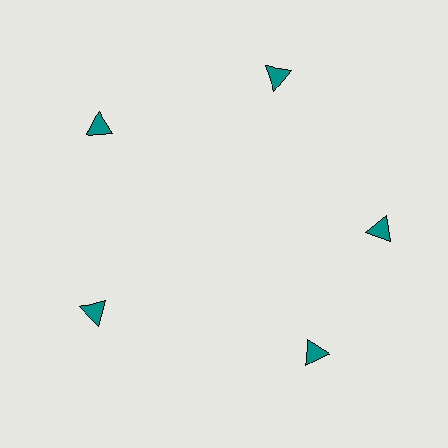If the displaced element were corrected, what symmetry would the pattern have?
It would have 5-fold rotational symmetry — the pattern would map onto itself every 72 degrees.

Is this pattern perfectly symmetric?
No. The 5 teal triangles are arranged in a ring, but one element near the 5 o'clock position is rotated out of alignment along the ring, breaking the 5-fold rotational symmetry.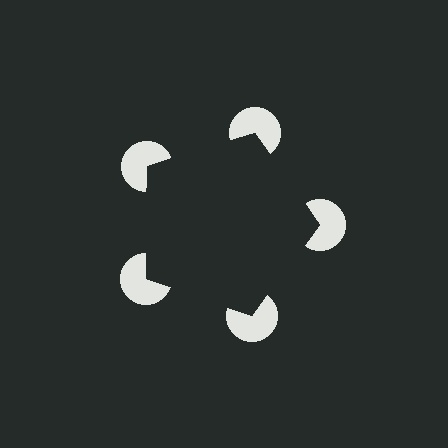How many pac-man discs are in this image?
There are 5 — one at each vertex of the illusory pentagon.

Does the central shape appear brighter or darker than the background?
It typically appears slightly darker than the background, even though no actual brightness change is drawn.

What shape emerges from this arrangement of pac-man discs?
An illusory pentagon — its edges are inferred from the aligned wedge cuts in the pac-man discs, not physically drawn.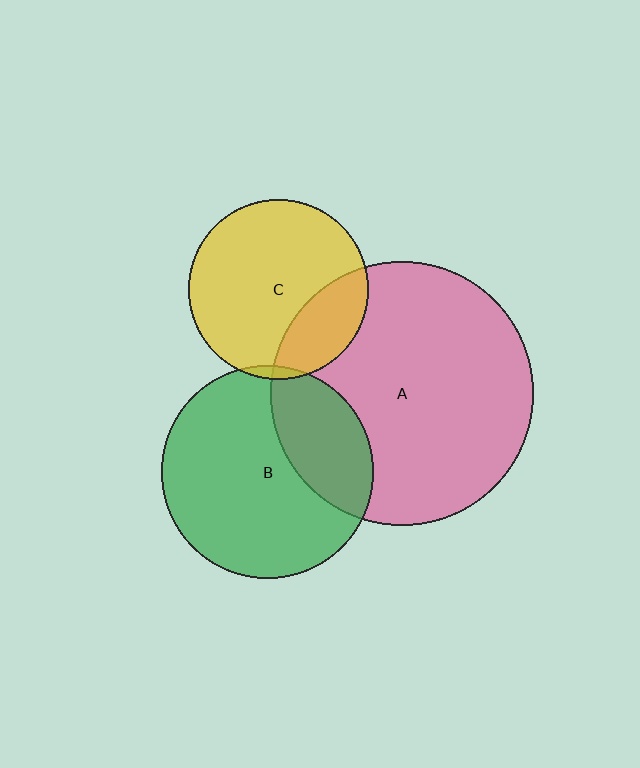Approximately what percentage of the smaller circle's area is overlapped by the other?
Approximately 30%.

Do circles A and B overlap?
Yes.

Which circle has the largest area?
Circle A (pink).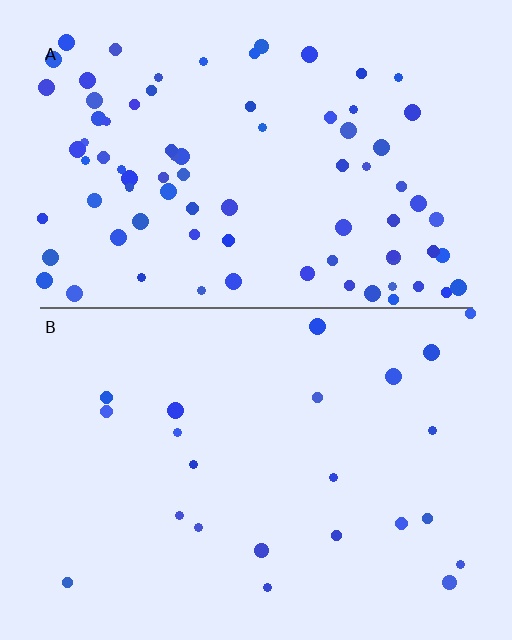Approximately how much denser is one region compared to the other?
Approximately 3.5× — region A over region B.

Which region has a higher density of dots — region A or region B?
A (the top).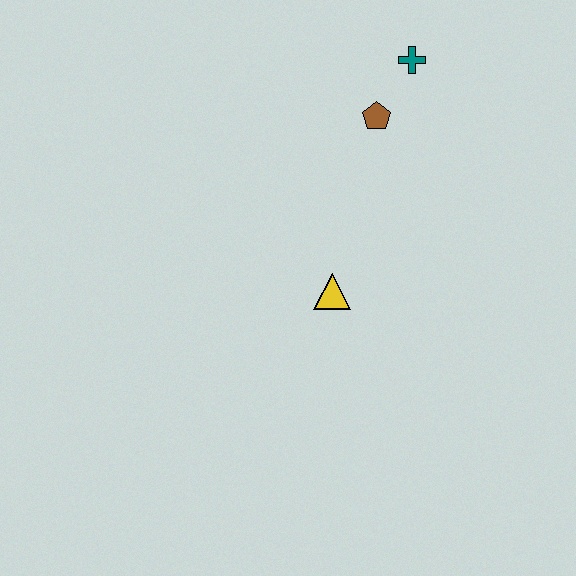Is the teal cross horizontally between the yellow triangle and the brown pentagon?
No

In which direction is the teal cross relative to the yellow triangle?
The teal cross is above the yellow triangle.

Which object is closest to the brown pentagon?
The teal cross is closest to the brown pentagon.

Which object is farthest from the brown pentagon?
The yellow triangle is farthest from the brown pentagon.